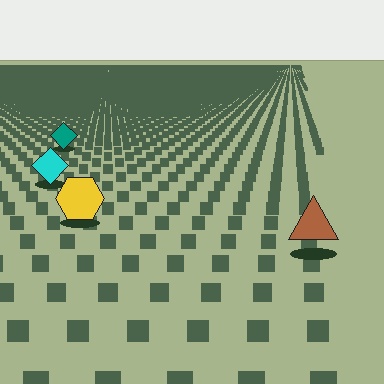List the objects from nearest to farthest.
From nearest to farthest: the brown triangle, the yellow hexagon, the cyan diamond, the teal diamond.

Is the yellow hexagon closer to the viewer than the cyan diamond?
Yes. The yellow hexagon is closer — you can tell from the texture gradient: the ground texture is coarser near it.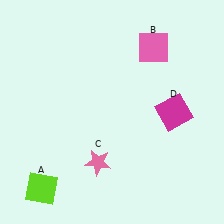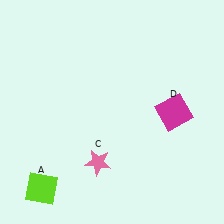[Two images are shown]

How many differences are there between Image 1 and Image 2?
There is 1 difference between the two images.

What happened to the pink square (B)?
The pink square (B) was removed in Image 2. It was in the top-right area of Image 1.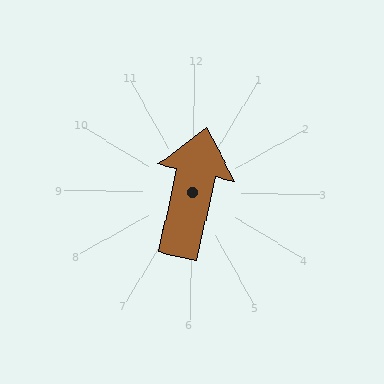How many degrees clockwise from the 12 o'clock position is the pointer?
Approximately 12 degrees.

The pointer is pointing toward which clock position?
Roughly 12 o'clock.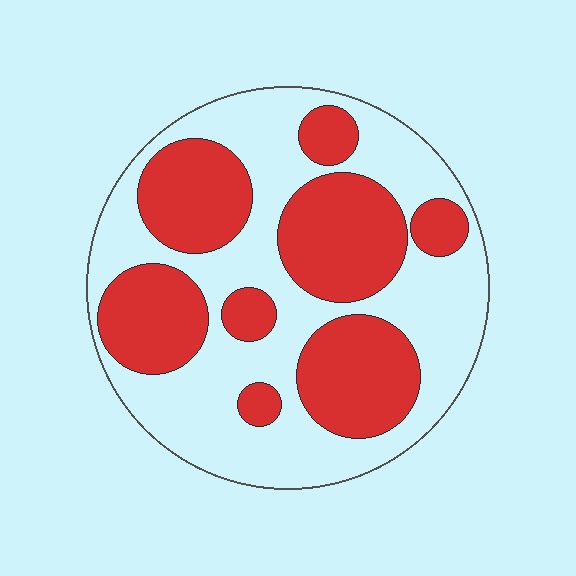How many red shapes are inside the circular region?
8.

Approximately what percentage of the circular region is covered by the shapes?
Approximately 45%.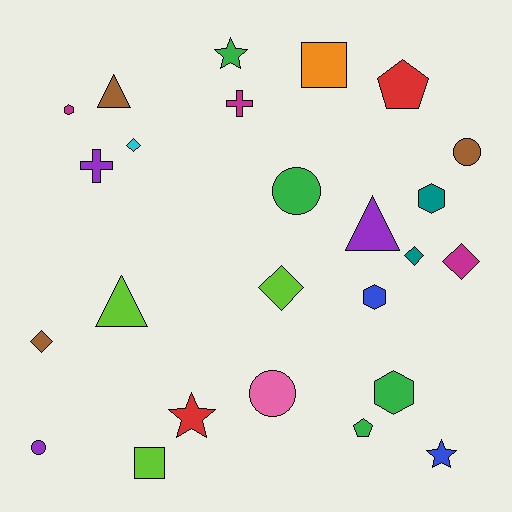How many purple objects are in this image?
There are 3 purple objects.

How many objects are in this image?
There are 25 objects.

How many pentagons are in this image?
There are 2 pentagons.